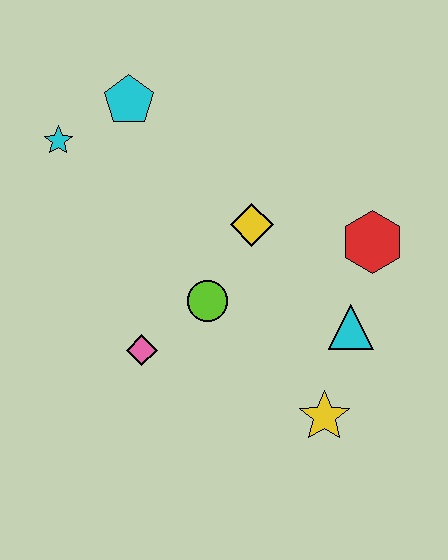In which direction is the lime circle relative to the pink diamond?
The lime circle is to the right of the pink diamond.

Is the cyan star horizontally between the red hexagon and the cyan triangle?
No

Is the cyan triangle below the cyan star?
Yes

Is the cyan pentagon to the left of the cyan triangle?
Yes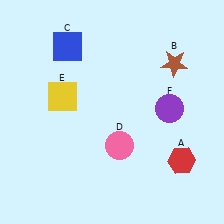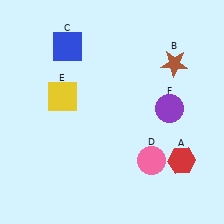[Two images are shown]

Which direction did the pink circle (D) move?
The pink circle (D) moved right.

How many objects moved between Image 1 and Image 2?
1 object moved between the two images.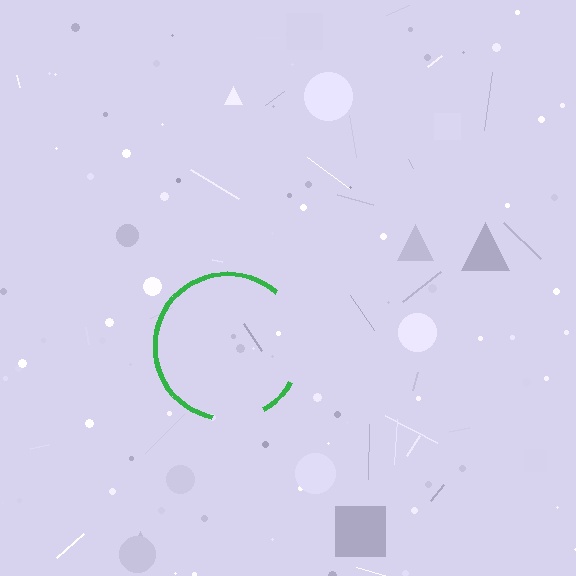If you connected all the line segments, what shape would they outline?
They would outline a circle.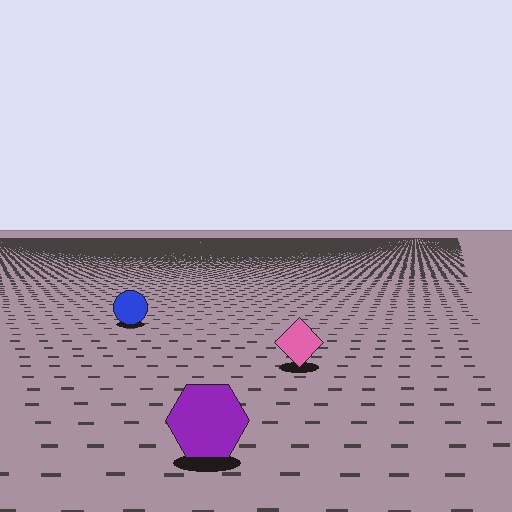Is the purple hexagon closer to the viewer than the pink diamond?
Yes. The purple hexagon is closer — you can tell from the texture gradient: the ground texture is coarser near it.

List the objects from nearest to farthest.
From nearest to farthest: the purple hexagon, the pink diamond, the blue circle.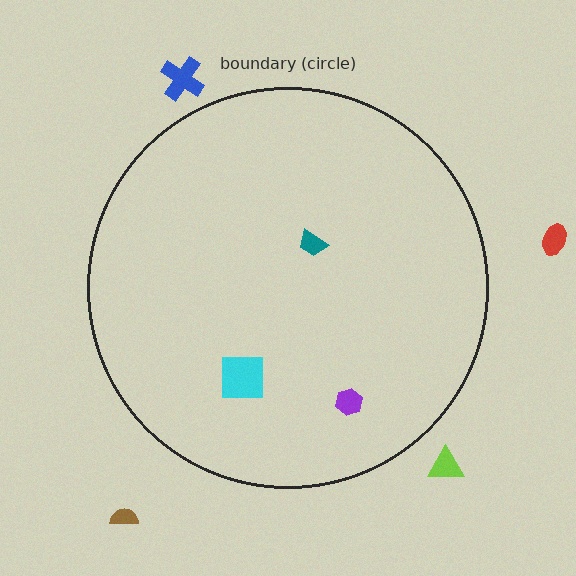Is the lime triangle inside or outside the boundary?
Outside.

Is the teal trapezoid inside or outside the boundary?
Inside.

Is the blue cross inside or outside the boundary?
Outside.